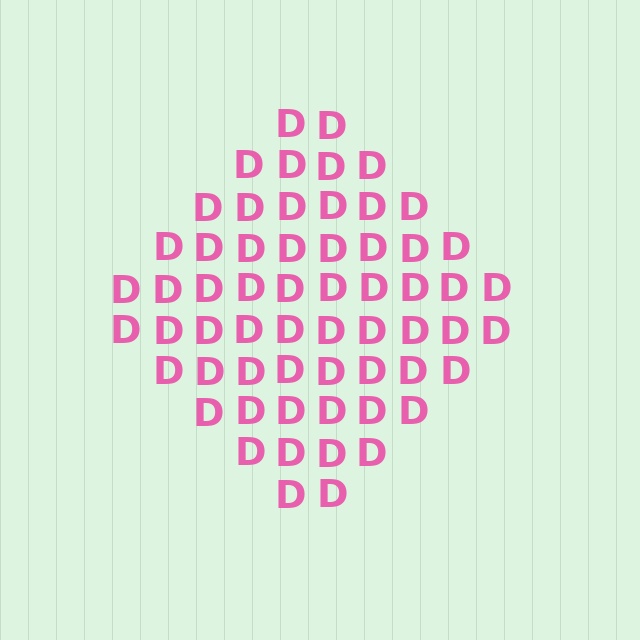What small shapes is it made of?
It is made of small letter D's.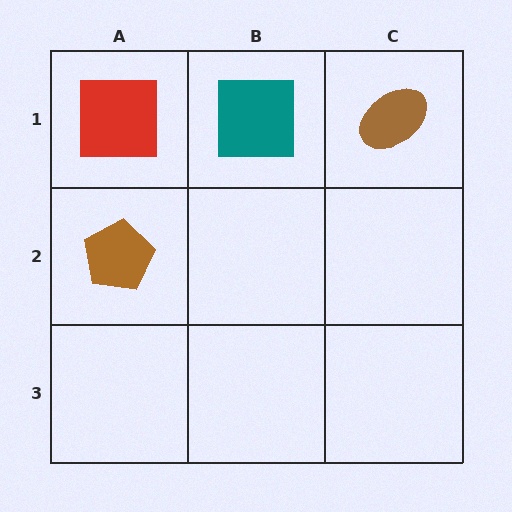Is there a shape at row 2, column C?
No, that cell is empty.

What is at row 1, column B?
A teal square.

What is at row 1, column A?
A red square.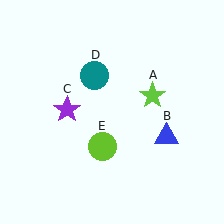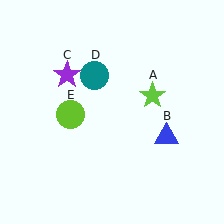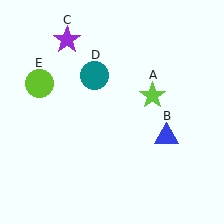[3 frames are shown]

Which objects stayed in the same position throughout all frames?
Lime star (object A) and blue triangle (object B) and teal circle (object D) remained stationary.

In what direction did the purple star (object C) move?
The purple star (object C) moved up.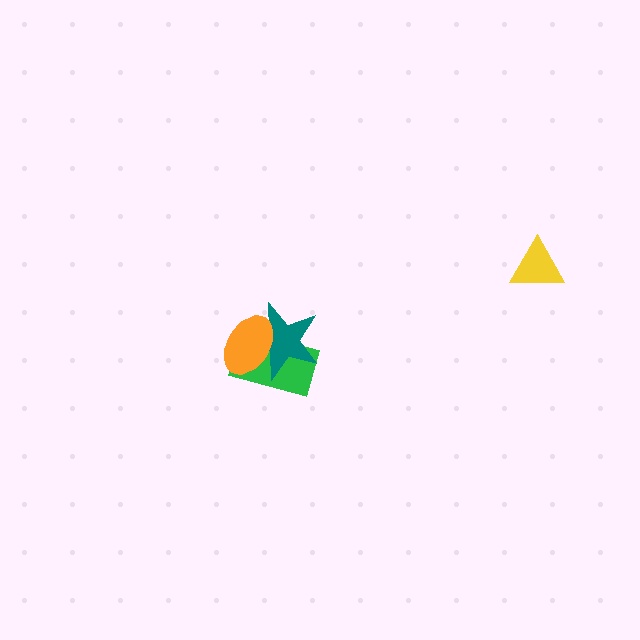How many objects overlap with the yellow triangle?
0 objects overlap with the yellow triangle.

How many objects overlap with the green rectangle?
2 objects overlap with the green rectangle.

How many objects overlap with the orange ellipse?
2 objects overlap with the orange ellipse.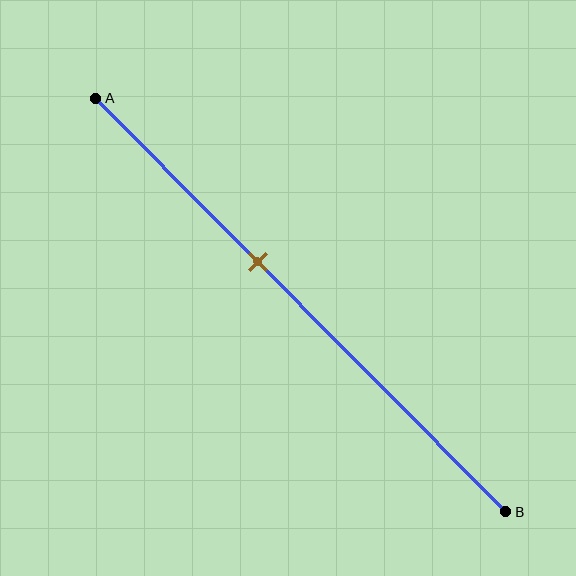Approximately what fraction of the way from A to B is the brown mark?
The brown mark is approximately 40% of the way from A to B.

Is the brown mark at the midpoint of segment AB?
No, the mark is at about 40% from A, not at the 50% midpoint.